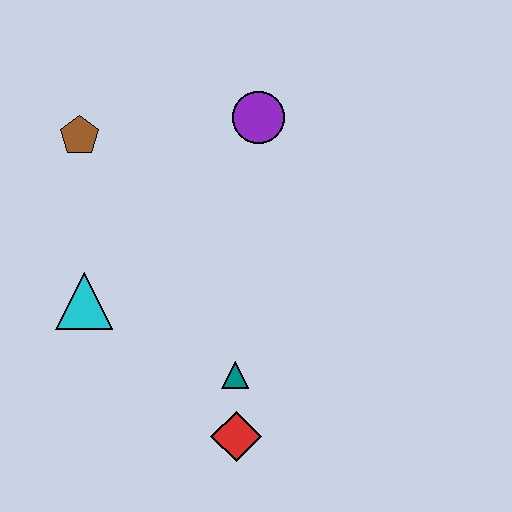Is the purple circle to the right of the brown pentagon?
Yes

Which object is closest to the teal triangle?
The red diamond is closest to the teal triangle.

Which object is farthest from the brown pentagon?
The red diamond is farthest from the brown pentagon.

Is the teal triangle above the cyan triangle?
No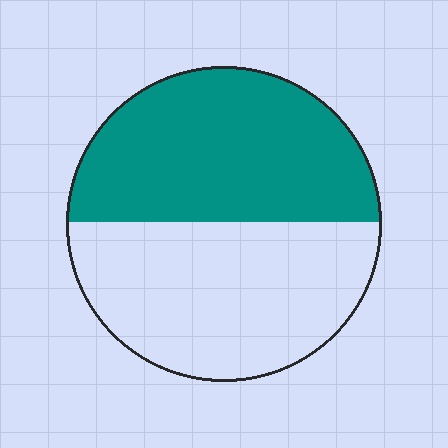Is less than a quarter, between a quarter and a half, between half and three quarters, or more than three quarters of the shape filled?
Between a quarter and a half.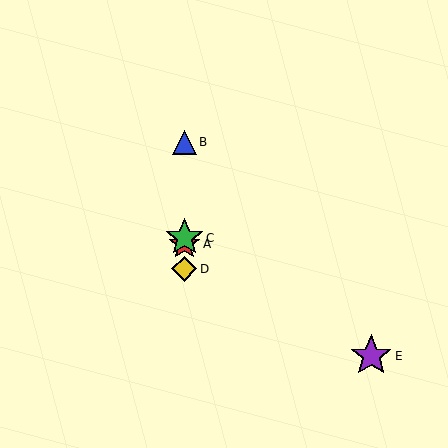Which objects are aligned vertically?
Objects A, B, C, D are aligned vertically.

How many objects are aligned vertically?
4 objects (A, B, C, D) are aligned vertically.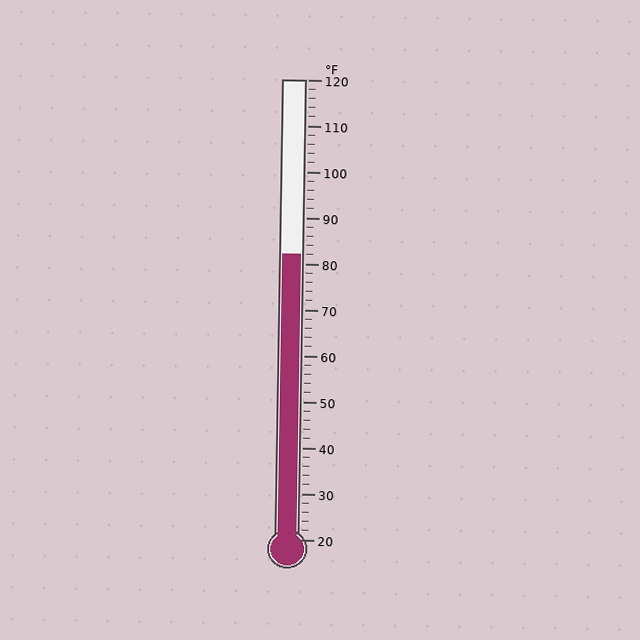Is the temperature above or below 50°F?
The temperature is above 50°F.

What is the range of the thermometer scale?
The thermometer scale ranges from 20°F to 120°F.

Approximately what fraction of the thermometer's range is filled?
The thermometer is filled to approximately 60% of its range.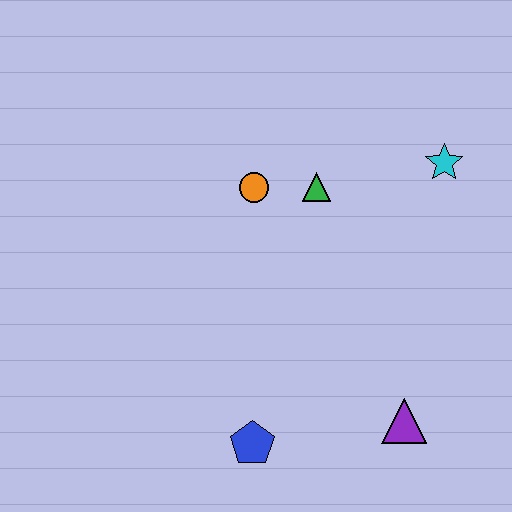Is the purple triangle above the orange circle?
No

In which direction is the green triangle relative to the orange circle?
The green triangle is to the right of the orange circle.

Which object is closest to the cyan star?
The green triangle is closest to the cyan star.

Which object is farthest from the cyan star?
The blue pentagon is farthest from the cyan star.